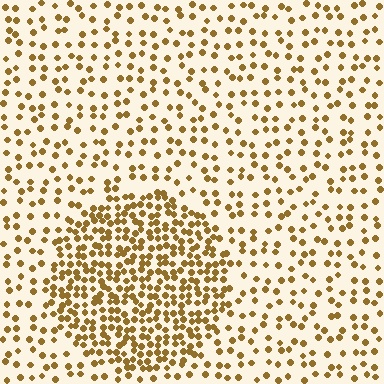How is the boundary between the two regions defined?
The boundary is defined by a change in element density (approximately 2.3x ratio). All elements are the same color, size, and shape.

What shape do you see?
I see a circle.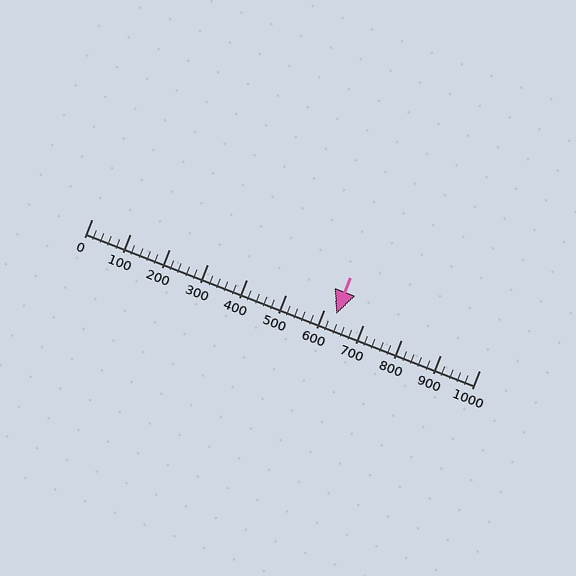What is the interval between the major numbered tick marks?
The major tick marks are spaced 100 units apart.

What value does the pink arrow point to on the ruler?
The pink arrow points to approximately 631.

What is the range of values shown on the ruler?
The ruler shows values from 0 to 1000.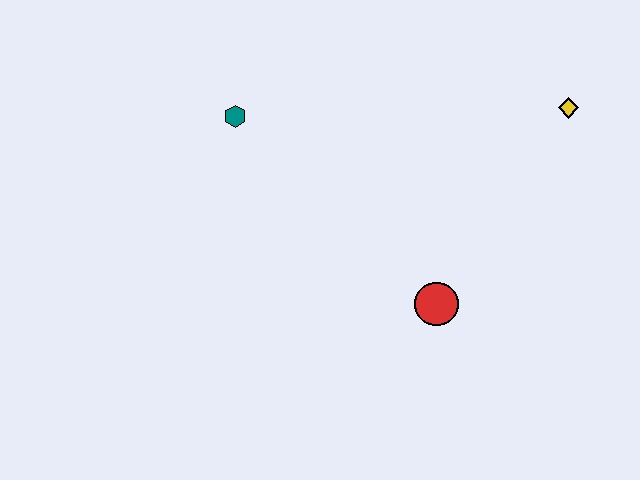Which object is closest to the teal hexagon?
The red circle is closest to the teal hexagon.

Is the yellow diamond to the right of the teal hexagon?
Yes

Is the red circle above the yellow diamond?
No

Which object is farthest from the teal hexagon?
The yellow diamond is farthest from the teal hexagon.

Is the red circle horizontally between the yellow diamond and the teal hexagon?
Yes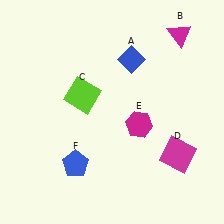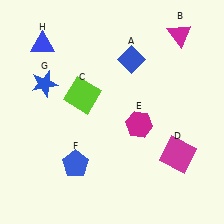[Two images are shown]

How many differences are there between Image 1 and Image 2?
There are 2 differences between the two images.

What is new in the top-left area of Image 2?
A blue triangle (H) was added in the top-left area of Image 2.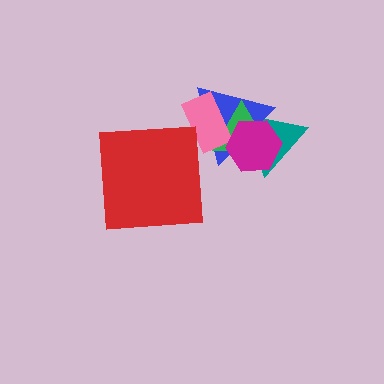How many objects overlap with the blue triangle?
4 objects overlap with the blue triangle.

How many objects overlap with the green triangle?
4 objects overlap with the green triangle.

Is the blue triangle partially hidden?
Yes, it is partially covered by another shape.